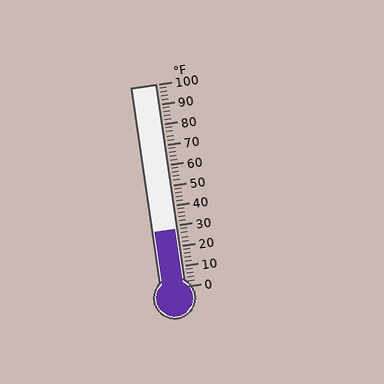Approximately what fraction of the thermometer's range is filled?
The thermometer is filled to approximately 30% of its range.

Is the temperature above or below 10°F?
The temperature is above 10°F.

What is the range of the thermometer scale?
The thermometer scale ranges from 0°F to 100°F.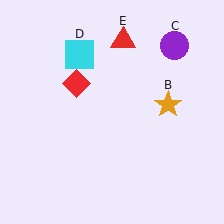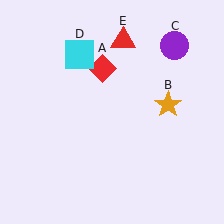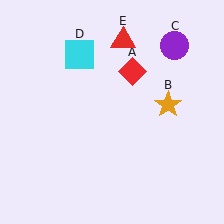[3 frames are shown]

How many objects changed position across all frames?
1 object changed position: red diamond (object A).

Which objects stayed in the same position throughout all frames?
Orange star (object B) and purple circle (object C) and cyan square (object D) and red triangle (object E) remained stationary.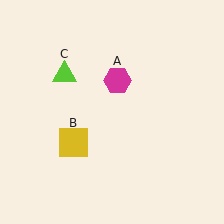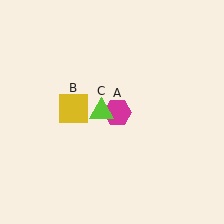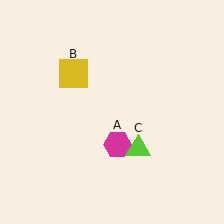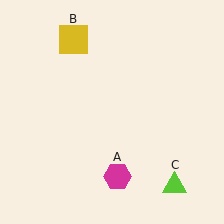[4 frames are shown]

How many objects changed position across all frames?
3 objects changed position: magenta hexagon (object A), yellow square (object B), lime triangle (object C).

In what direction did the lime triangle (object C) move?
The lime triangle (object C) moved down and to the right.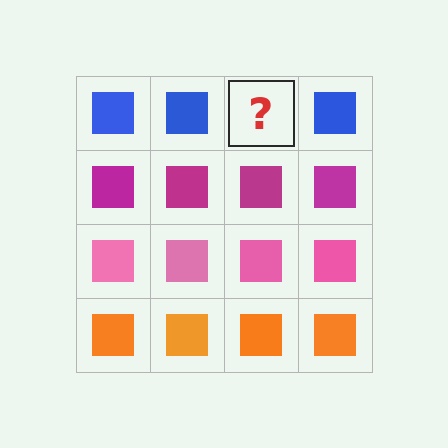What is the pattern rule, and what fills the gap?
The rule is that each row has a consistent color. The gap should be filled with a blue square.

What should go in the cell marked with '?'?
The missing cell should contain a blue square.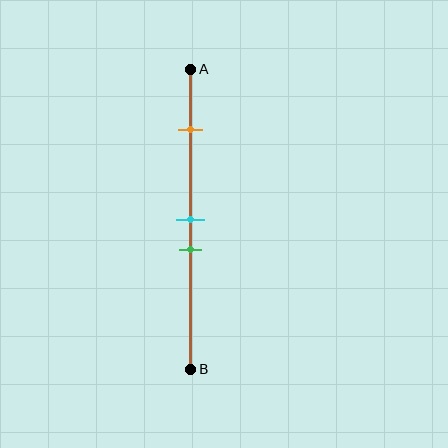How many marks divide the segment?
There are 3 marks dividing the segment.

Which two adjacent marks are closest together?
The cyan and green marks are the closest adjacent pair.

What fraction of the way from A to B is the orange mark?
The orange mark is approximately 20% (0.2) of the way from A to B.